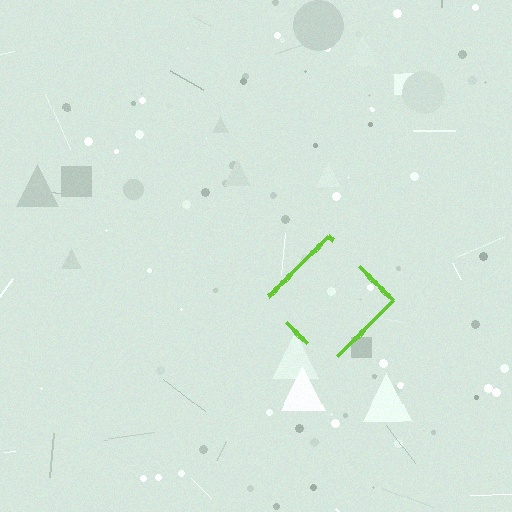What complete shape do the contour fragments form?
The contour fragments form a diamond.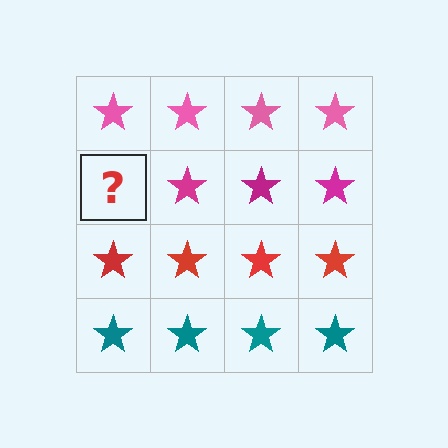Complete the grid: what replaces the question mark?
The question mark should be replaced with a magenta star.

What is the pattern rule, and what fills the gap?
The rule is that each row has a consistent color. The gap should be filled with a magenta star.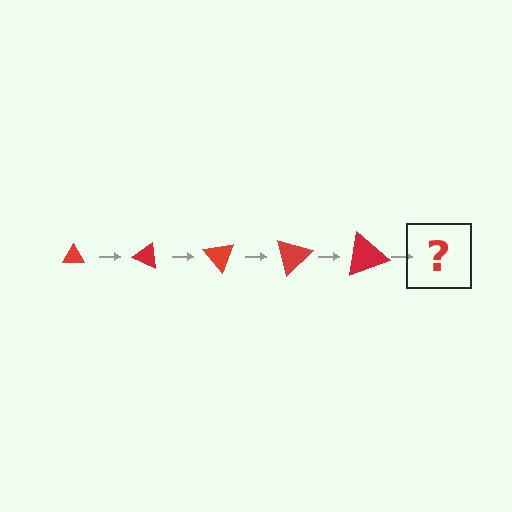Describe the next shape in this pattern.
It should be a triangle, larger than the previous one and rotated 125 degrees from the start.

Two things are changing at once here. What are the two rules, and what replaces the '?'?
The two rules are that the triangle grows larger each step and it rotates 25 degrees each step. The '?' should be a triangle, larger than the previous one and rotated 125 degrees from the start.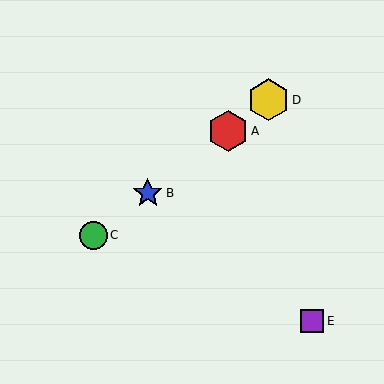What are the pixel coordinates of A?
Object A is at (228, 131).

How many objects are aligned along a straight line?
4 objects (A, B, C, D) are aligned along a straight line.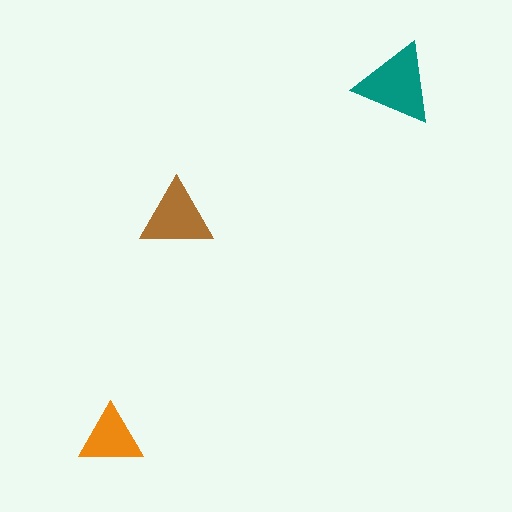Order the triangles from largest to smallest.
the teal one, the brown one, the orange one.